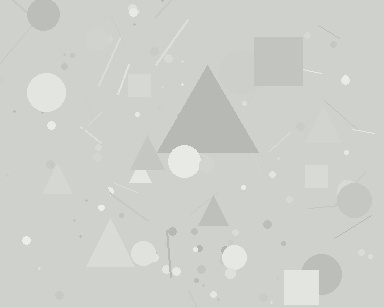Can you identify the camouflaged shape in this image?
The camouflaged shape is a triangle.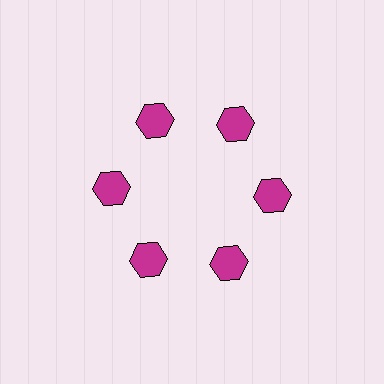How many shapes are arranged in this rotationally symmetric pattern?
There are 6 shapes, arranged in 6 groups of 1.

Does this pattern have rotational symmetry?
Yes, this pattern has 6-fold rotational symmetry. It looks the same after rotating 60 degrees around the center.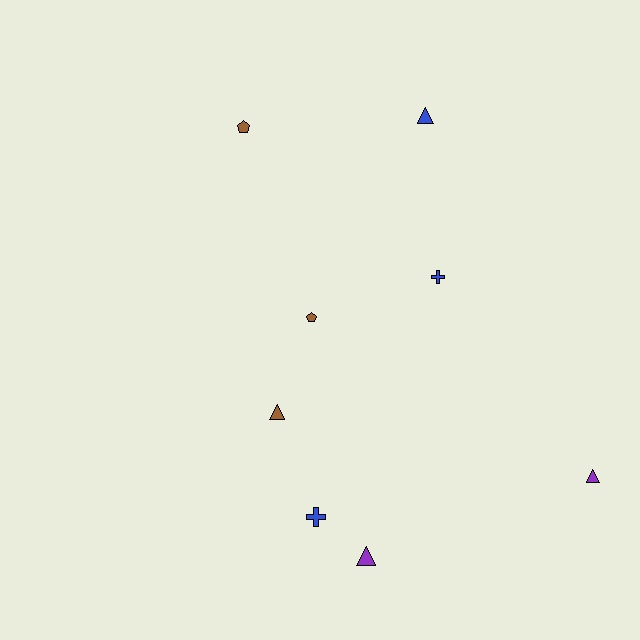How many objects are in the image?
There are 8 objects.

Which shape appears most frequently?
Triangle, with 4 objects.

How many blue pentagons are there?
There are no blue pentagons.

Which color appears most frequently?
Blue, with 3 objects.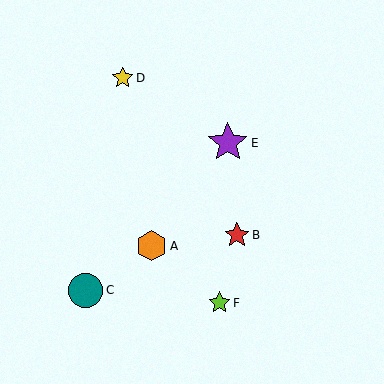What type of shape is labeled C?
Shape C is a teal circle.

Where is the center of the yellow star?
The center of the yellow star is at (123, 78).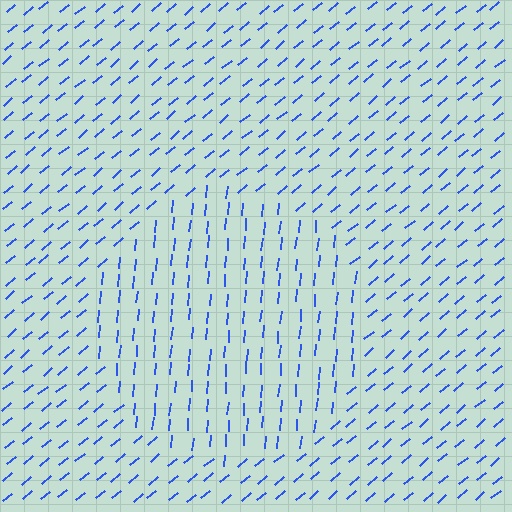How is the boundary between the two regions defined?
The boundary is defined purely by a change in line orientation (approximately 45 degrees difference). All lines are the same color and thickness.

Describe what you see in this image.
The image is filled with small blue line segments. A circle region in the image has lines oriented differently from the surrounding lines, creating a visible texture boundary.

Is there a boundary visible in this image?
Yes, there is a texture boundary formed by a change in line orientation.